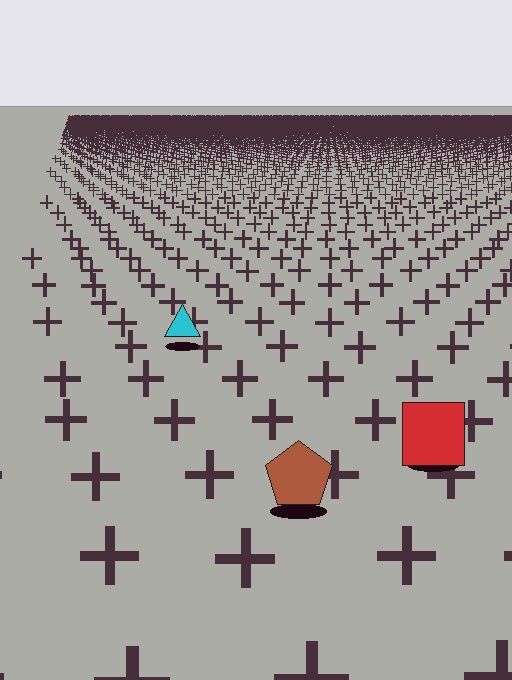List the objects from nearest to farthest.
From nearest to farthest: the brown pentagon, the red square, the cyan triangle.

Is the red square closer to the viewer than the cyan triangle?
Yes. The red square is closer — you can tell from the texture gradient: the ground texture is coarser near it.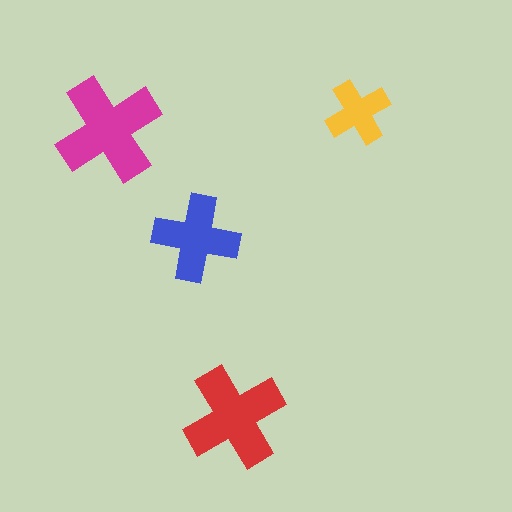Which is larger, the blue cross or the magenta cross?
The magenta one.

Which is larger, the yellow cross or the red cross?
The red one.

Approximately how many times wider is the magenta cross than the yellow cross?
About 1.5 times wider.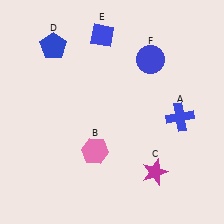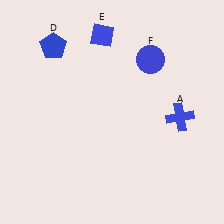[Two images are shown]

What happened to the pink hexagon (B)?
The pink hexagon (B) was removed in Image 2. It was in the bottom-left area of Image 1.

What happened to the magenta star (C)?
The magenta star (C) was removed in Image 2. It was in the bottom-right area of Image 1.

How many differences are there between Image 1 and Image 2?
There are 2 differences between the two images.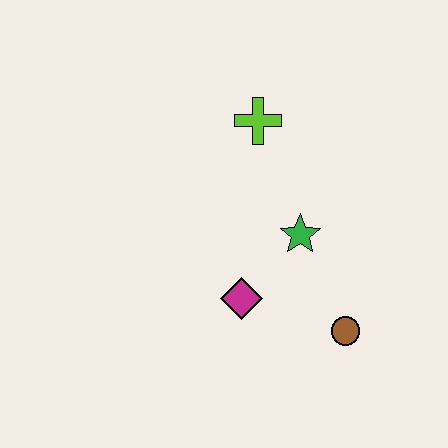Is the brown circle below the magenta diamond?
Yes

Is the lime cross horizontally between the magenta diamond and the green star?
Yes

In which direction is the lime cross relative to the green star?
The lime cross is above the green star.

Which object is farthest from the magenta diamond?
The lime cross is farthest from the magenta diamond.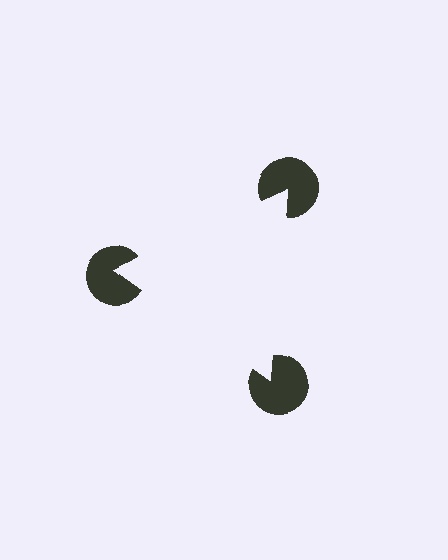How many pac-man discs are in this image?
There are 3 — one at each vertex of the illusory triangle.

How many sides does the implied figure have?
3 sides.